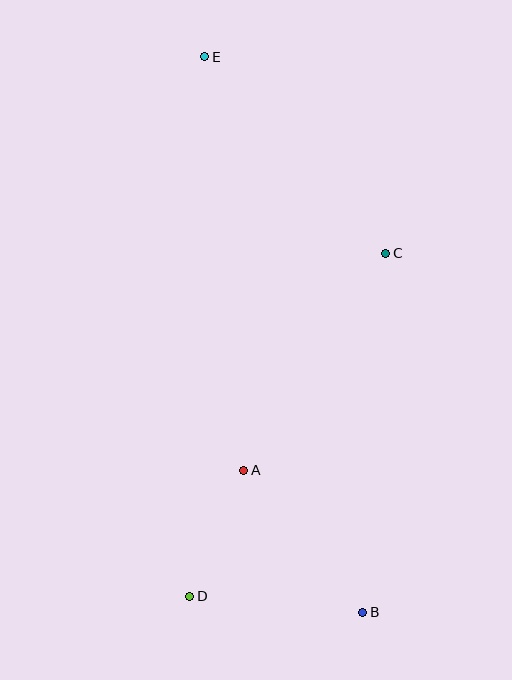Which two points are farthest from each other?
Points B and E are farthest from each other.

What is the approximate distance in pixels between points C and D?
The distance between C and D is approximately 395 pixels.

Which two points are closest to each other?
Points A and D are closest to each other.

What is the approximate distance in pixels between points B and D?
The distance between B and D is approximately 174 pixels.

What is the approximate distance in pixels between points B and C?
The distance between B and C is approximately 360 pixels.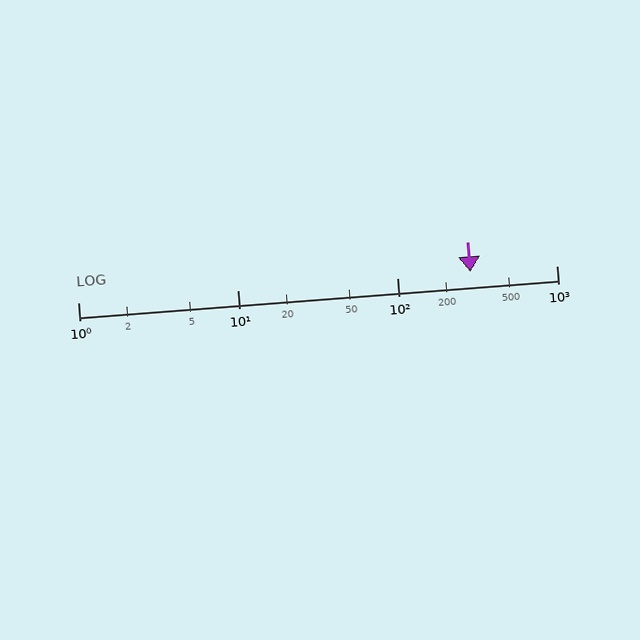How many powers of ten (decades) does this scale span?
The scale spans 3 decades, from 1 to 1000.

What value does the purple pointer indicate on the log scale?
The pointer indicates approximately 290.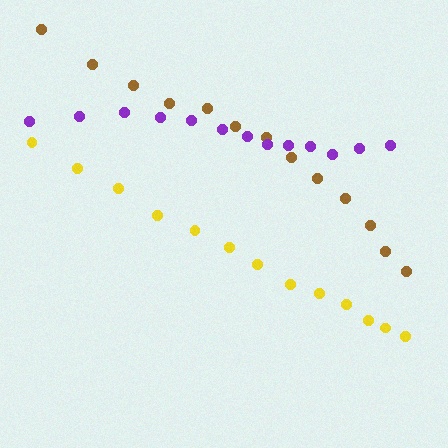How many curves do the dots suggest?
There are 3 distinct paths.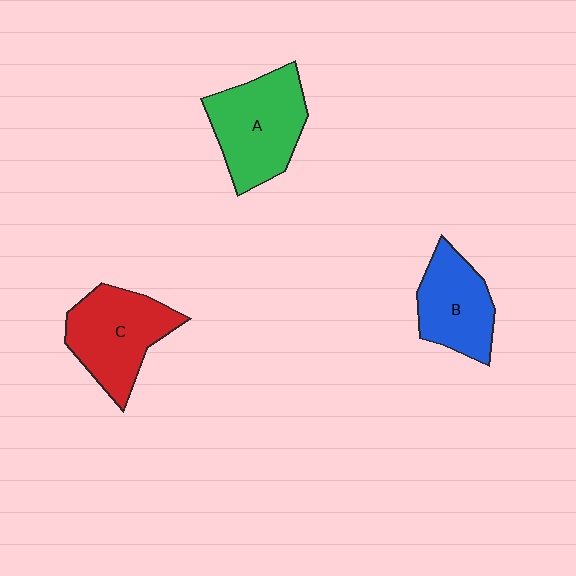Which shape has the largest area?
Shape A (green).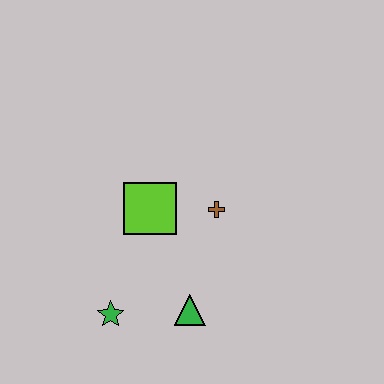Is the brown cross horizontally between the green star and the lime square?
No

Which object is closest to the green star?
The green triangle is closest to the green star.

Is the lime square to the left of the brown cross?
Yes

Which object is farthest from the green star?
The brown cross is farthest from the green star.